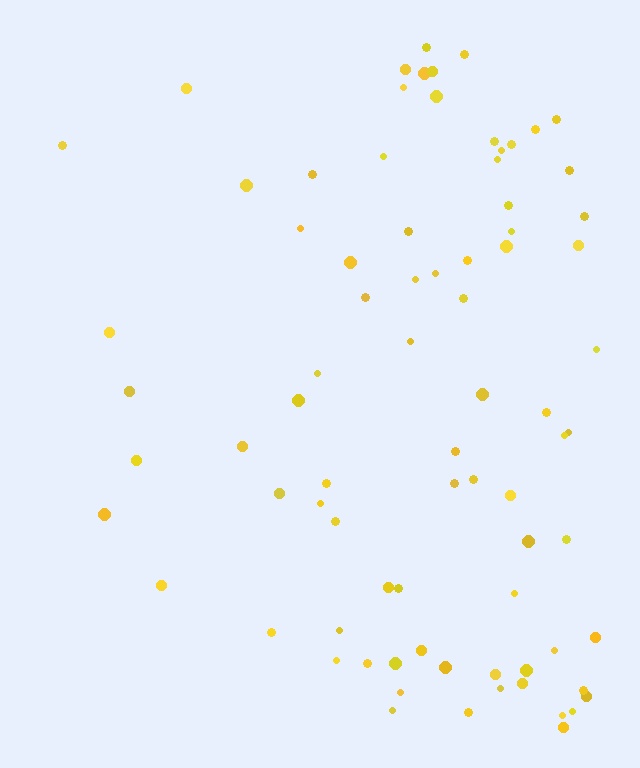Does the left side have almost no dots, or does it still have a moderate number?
Still a moderate number, just noticeably fewer than the right.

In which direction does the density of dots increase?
From left to right, with the right side densest.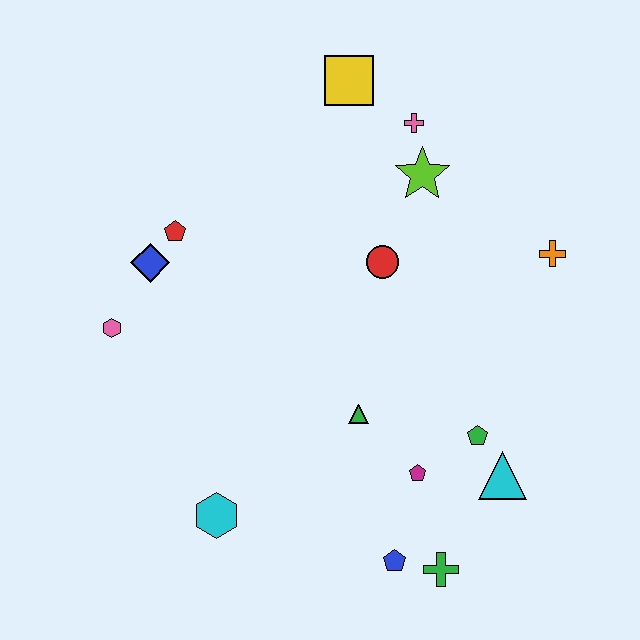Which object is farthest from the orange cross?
The pink hexagon is farthest from the orange cross.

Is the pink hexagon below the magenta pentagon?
No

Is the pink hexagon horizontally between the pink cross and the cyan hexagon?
No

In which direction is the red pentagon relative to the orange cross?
The red pentagon is to the left of the orange cross.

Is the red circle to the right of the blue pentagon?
No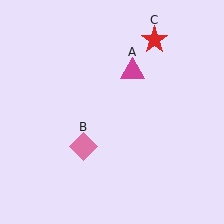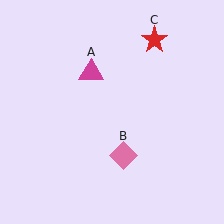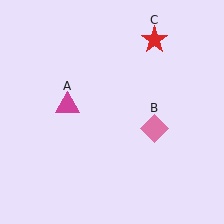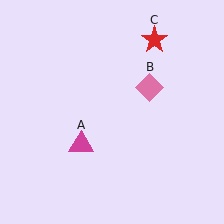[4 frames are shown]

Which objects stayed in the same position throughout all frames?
Red star (object C) remained stationary.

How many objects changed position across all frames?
2 objects changed position: magenta triangle (object A), pink diamond (object B).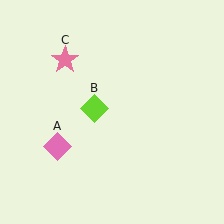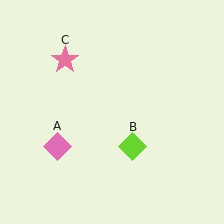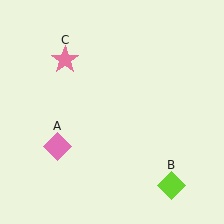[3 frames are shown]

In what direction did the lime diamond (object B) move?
The lime diamond (object B) moved down and to the right.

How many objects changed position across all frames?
1 object changed position: lime diamond (object B).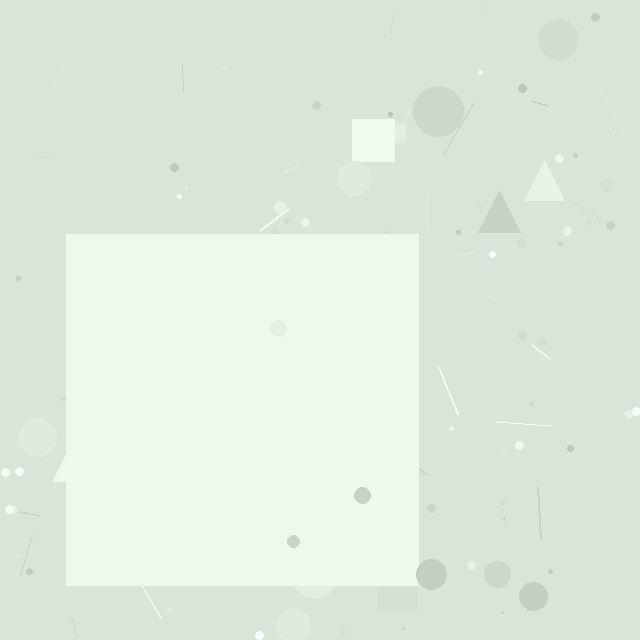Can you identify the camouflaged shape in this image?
The camouflaged shape is a square.